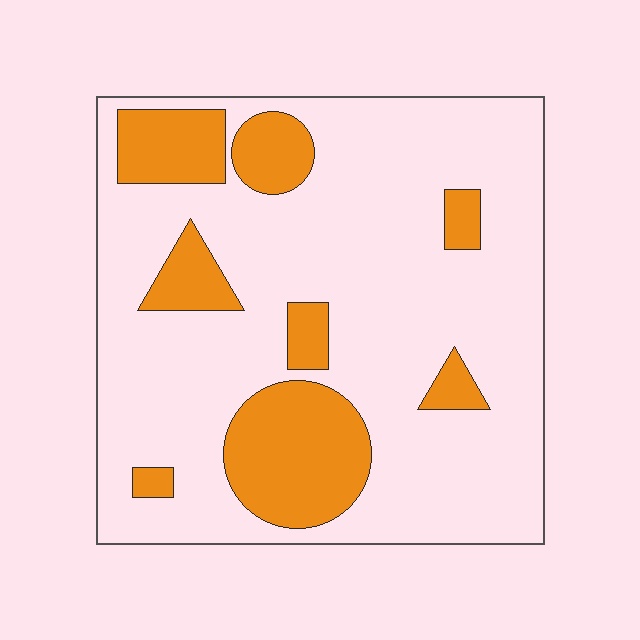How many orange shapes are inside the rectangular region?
8.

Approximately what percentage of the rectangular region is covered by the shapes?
Approximately 20%.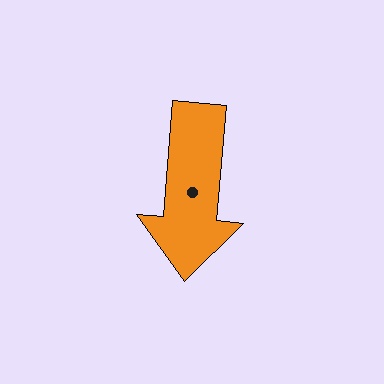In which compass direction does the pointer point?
South.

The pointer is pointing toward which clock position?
Roughly 6 o'clock.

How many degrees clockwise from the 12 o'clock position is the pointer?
Approximately 185 degrees.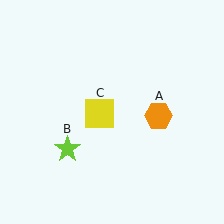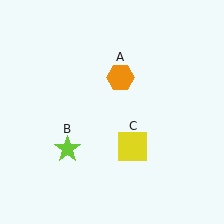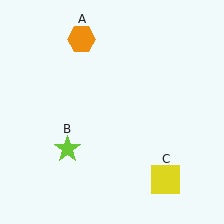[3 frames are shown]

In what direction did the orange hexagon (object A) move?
The orange hexagon (object A) moved up and to the left.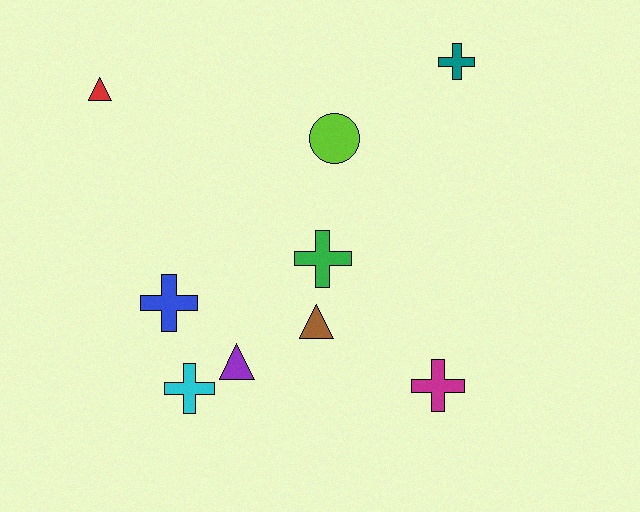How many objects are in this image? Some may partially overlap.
There are 9 objects.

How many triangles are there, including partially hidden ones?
There are 3 triangles.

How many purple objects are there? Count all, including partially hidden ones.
There is 1 purple object.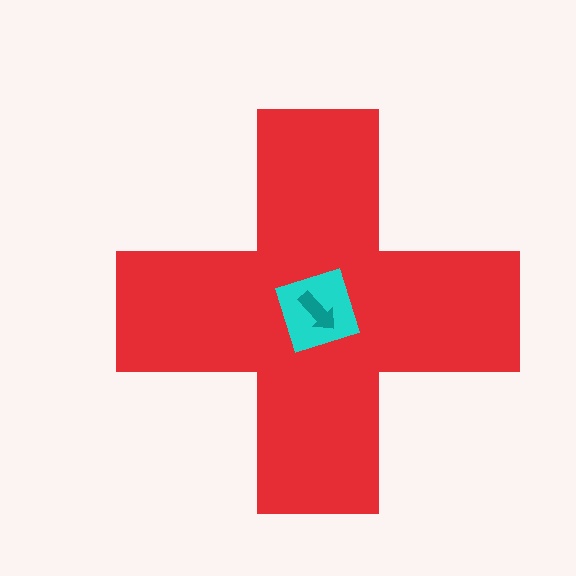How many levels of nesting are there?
3.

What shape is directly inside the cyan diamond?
The teal arrow.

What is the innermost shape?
The teal arrow.